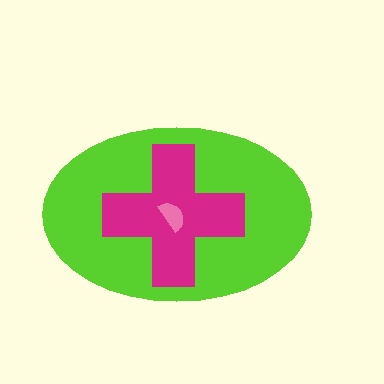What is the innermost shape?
The pink semicircle.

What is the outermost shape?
The lime ellipse.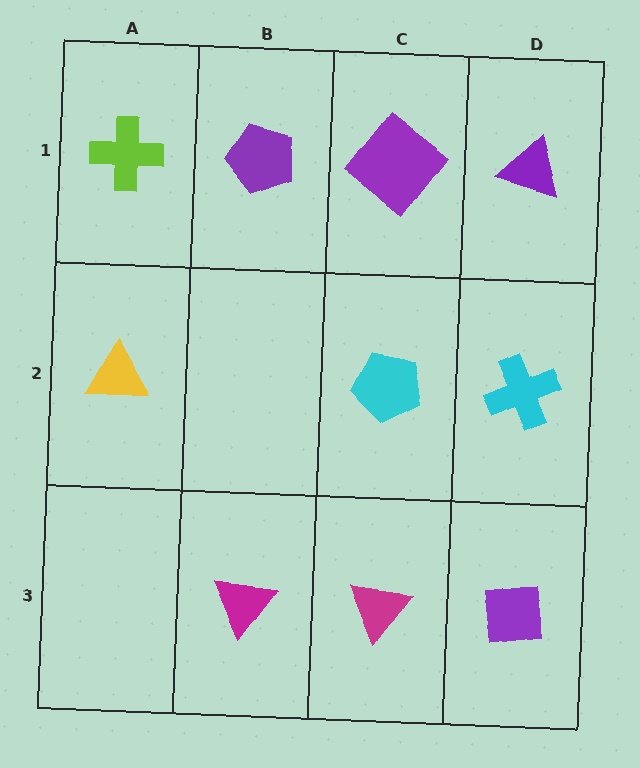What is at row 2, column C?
A cyan pentagon.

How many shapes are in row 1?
4 shapes.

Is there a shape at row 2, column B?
No, that cell is empty.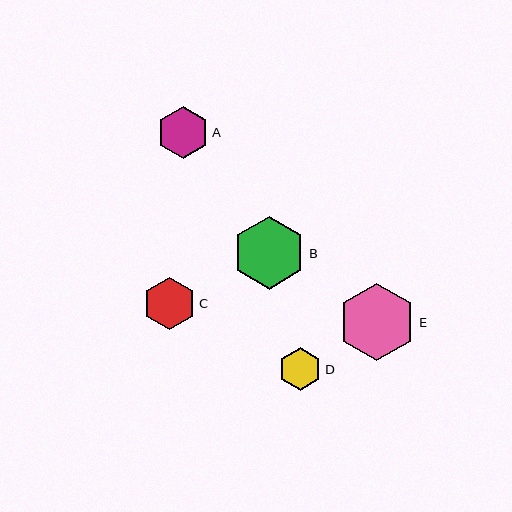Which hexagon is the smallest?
Hexagon D is the smallest with a size of approximately 43 pixels.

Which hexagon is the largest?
Hexagon E is the largest with a size of approximately 78 pixels.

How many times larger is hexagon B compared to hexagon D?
Hexagon B is approximately 1.7 times the size of hexagon D.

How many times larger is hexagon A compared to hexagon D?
Hexagon A is approximately 1.2 times the size of hexagon D.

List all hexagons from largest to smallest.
From largest to smallest: E, B, C, A, D.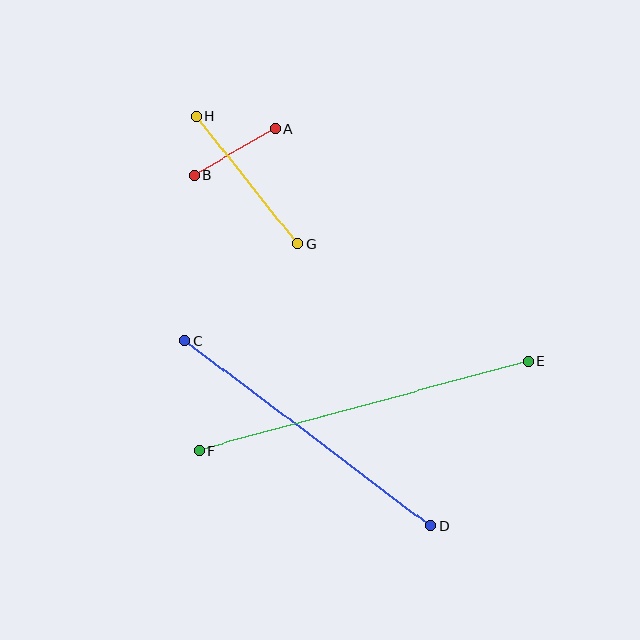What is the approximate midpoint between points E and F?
The midpoint is at approximately (364, 406) pixels.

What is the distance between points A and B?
The distance is approximately 93 pixels.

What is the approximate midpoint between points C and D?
The midpoint is at approximately (308, 433) pixels.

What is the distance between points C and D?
The distance is approximately 308 pixels.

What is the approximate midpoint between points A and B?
The midpoint is at approximately (235, 152) pixels.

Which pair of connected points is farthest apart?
Points E and F are farthest apart.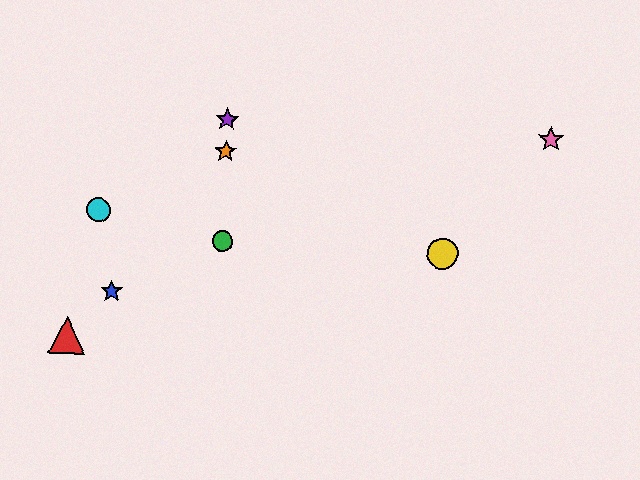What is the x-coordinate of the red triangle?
The red triangle is at x≈67.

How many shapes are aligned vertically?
3 shapes (the green circle, the purple star, the orange star) are aligned vertically.